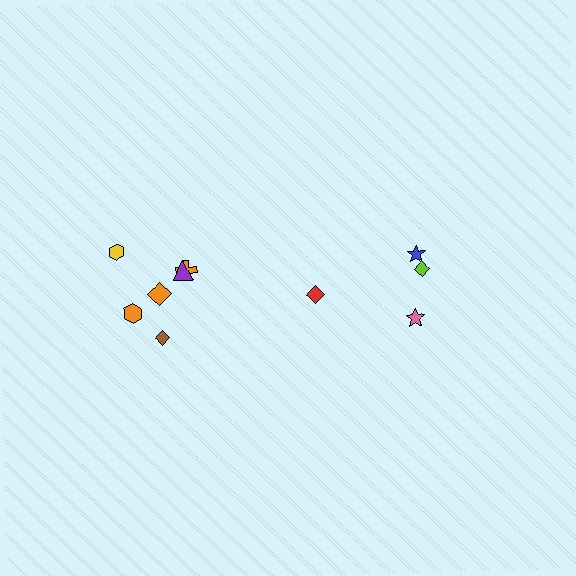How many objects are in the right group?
There are 4 objects.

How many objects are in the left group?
There are 6 objects.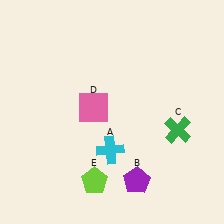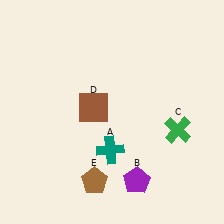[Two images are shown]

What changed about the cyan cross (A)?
In Image 1, A is cyan. In Image 2, it changed to teal.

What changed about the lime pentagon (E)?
In Image 1, E is lime. In Image 2, it changed to brown.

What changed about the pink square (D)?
In Image 1, D is pink. In Image 2, it changed to brown.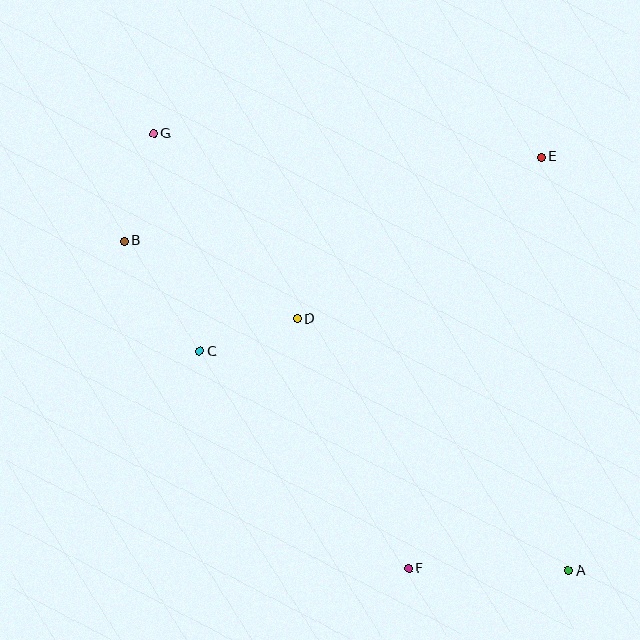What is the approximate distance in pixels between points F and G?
The distance between F and G is approximately 504 pixels.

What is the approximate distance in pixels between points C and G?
The distance between C and G is approximately 223 pixels.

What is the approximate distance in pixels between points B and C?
The distance between B and C is approximately 134 pixels.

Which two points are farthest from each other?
Points A and G are farthest from each other.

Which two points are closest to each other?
Points C and D are closest to each other.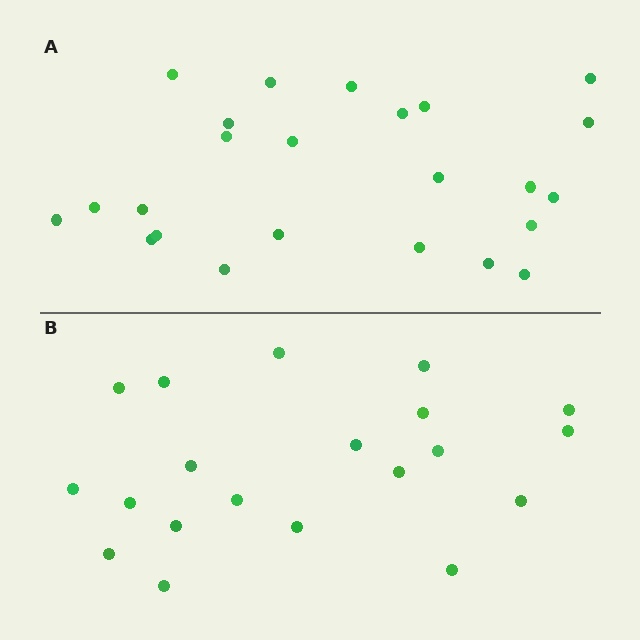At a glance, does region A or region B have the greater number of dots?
Region A (the top region) has more dots.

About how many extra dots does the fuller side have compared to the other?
Region A has about 4 more dots than region B.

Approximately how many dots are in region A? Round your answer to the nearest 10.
About 20 dots. (The exact count is 24, which rounds to 20.)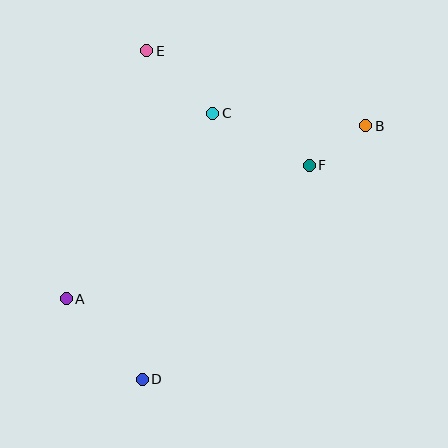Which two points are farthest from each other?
Points A and B are farthest from each other.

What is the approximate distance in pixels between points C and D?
The distance between C and D is approximately 276 pixels.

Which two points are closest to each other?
Points B and F are closest to each other.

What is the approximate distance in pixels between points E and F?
The distance between E and F is approximately 199 pixels.